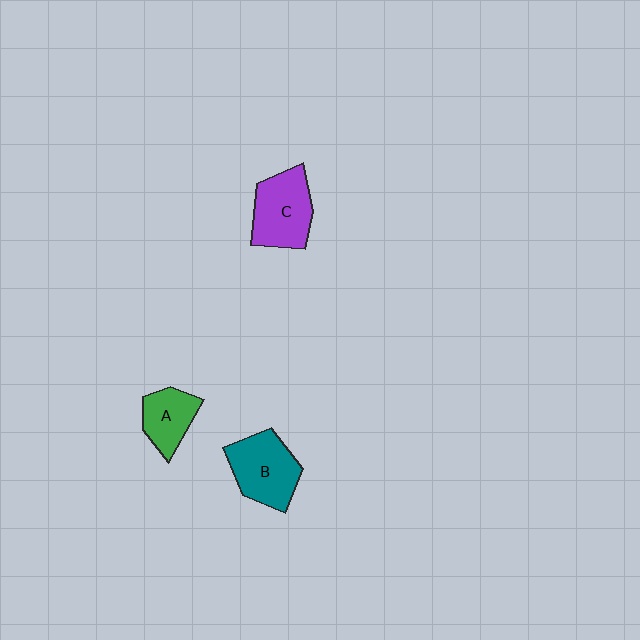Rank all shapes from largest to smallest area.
From largest to smallest: B (teal), C (purple), A (green).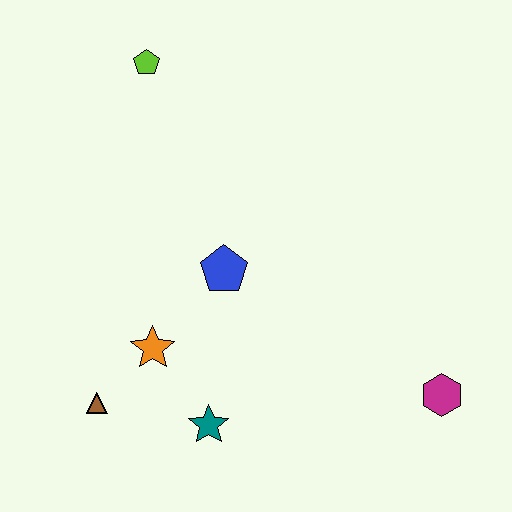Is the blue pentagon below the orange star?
No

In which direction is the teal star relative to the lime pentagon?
The teal star is below the lime pentagon.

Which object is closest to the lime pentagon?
The blue pentagon is closest to the lime pentagon.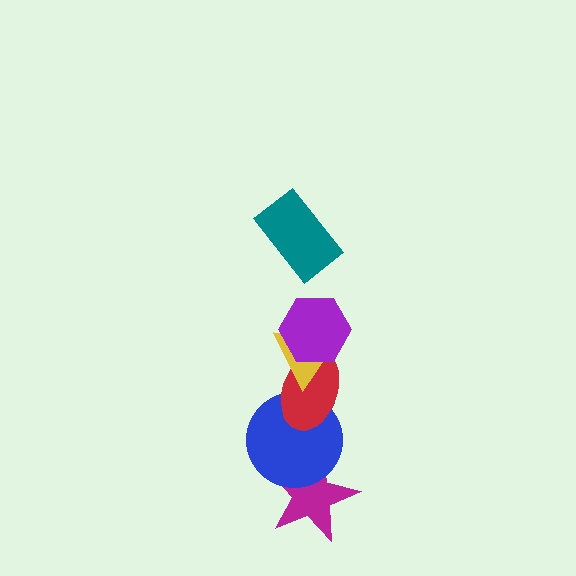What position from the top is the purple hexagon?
The purple hexagon is 2nd from the top.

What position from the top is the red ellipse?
The red ellipse is 4th from the top.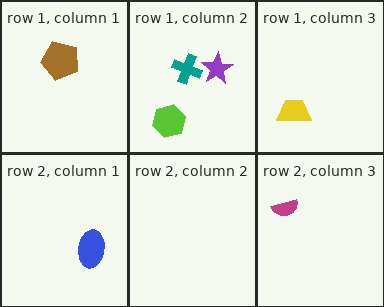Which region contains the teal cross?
The row 1, column 2 region.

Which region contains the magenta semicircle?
The row 2, column 3 region.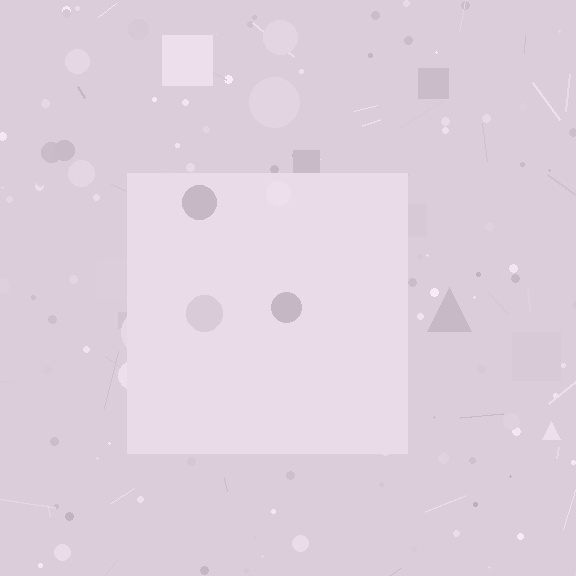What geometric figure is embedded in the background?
A square is embedded in the background.